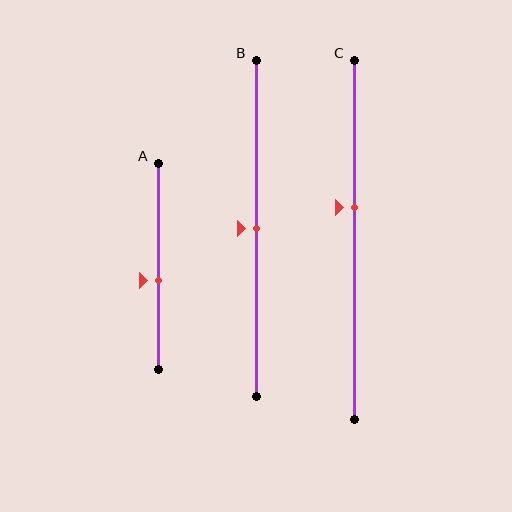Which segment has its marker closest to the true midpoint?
Segment B has its marker closest to the true midpoint.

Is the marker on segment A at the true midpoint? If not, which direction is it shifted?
No, the marker on segment A is shifted downward by about 7% of the segment length.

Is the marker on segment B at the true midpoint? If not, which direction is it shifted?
Yes, the marker on segment B is at the true midpoint.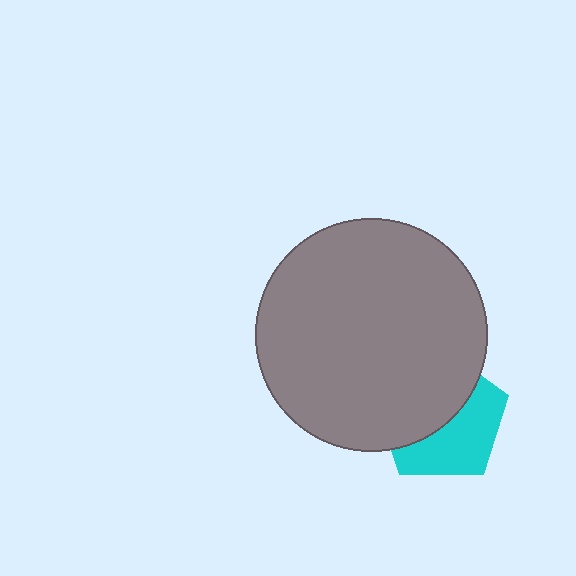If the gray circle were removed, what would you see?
You would see the complete cyan pentagon.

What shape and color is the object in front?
The object in front is a gray circle.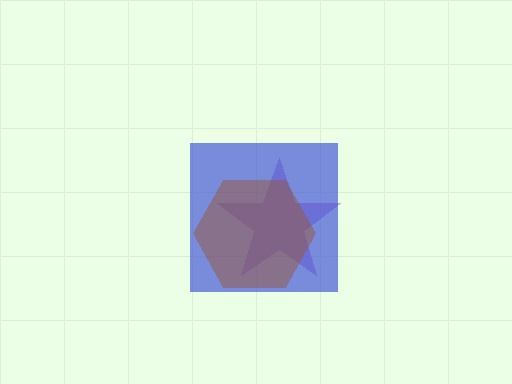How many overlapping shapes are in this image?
There are 3 overlapping shapes in the image.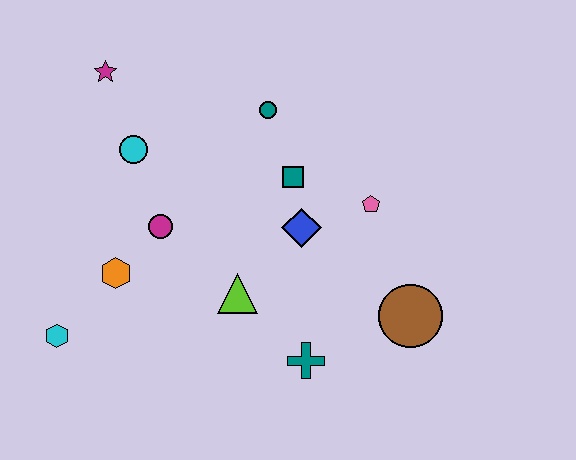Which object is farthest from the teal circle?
The cyan hexagon is farthest from the teal circle.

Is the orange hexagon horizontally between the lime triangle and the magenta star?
Yes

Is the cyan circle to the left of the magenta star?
No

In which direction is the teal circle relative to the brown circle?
The teal circle is above the brown circle.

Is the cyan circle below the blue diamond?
No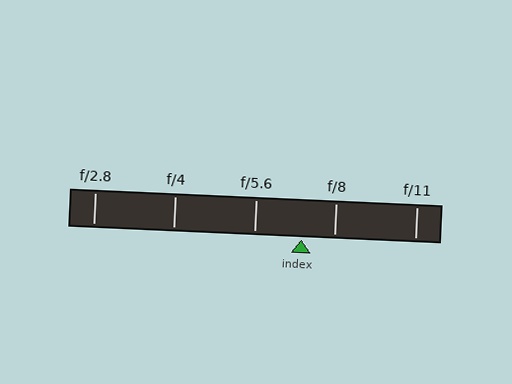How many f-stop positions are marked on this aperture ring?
There are 5 f-stop positions marked.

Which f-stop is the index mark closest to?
The index mark is closest to f/8.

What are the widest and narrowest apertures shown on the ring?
The widest aperture shown is f/2.8 and the narrowest is f/11.